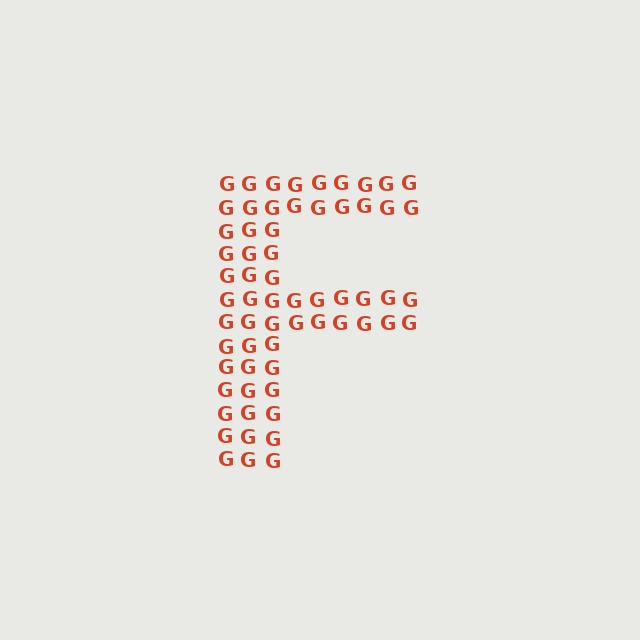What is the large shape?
The large shape is the letter F.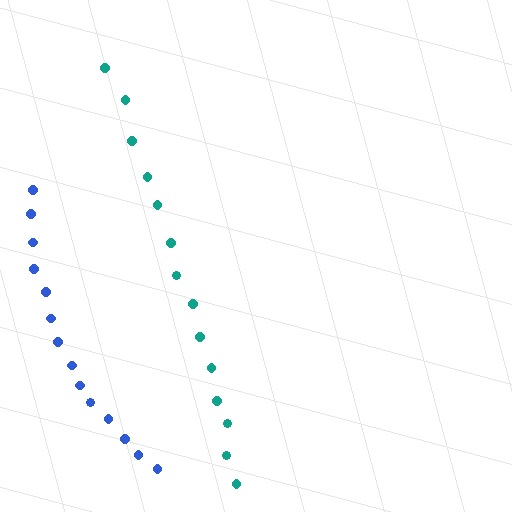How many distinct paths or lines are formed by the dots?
There are 2 distinct paths.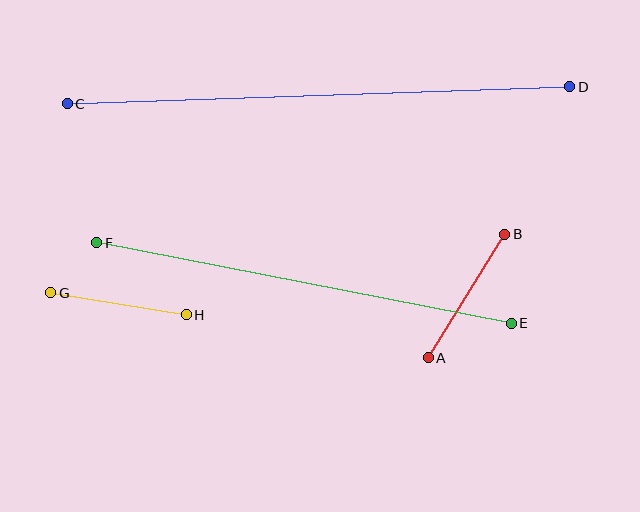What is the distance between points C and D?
The distance is approximately 503 pixels.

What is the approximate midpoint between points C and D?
The midpoint is at approximately (319, 95) pixels.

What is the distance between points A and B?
The distance is approximately 145 pixels.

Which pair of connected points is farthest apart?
Points C and D are farthest apart.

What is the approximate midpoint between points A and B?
The midpoint is at approximately (467, 296) pixels.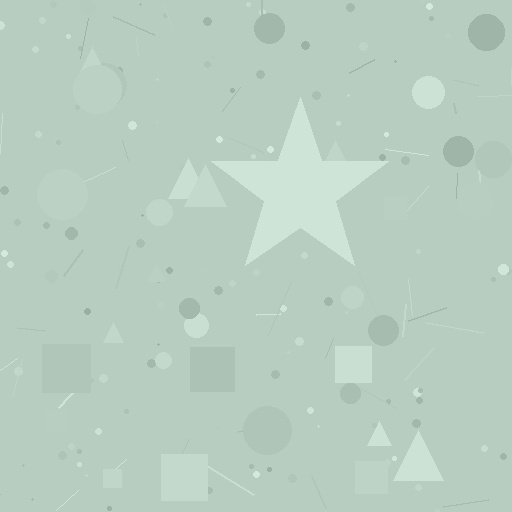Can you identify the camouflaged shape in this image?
The camouflaged shape is a star.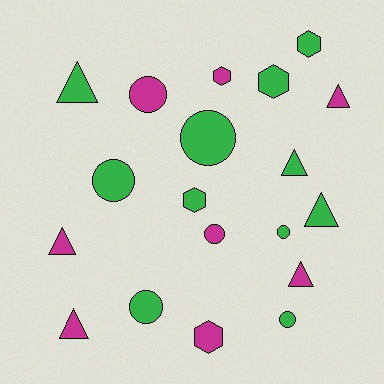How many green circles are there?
There are 5 green circles.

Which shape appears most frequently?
Triangle, with 7 objects.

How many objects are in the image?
There are 19 objects.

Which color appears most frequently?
Green, with 11 objects.